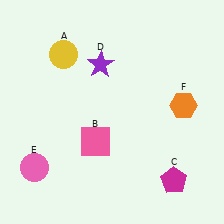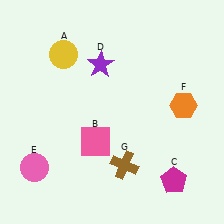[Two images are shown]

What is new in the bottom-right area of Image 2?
A brown cross (G) was added in the bottom-right area of Image 2.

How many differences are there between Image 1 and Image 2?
There is 1 difference between the two images.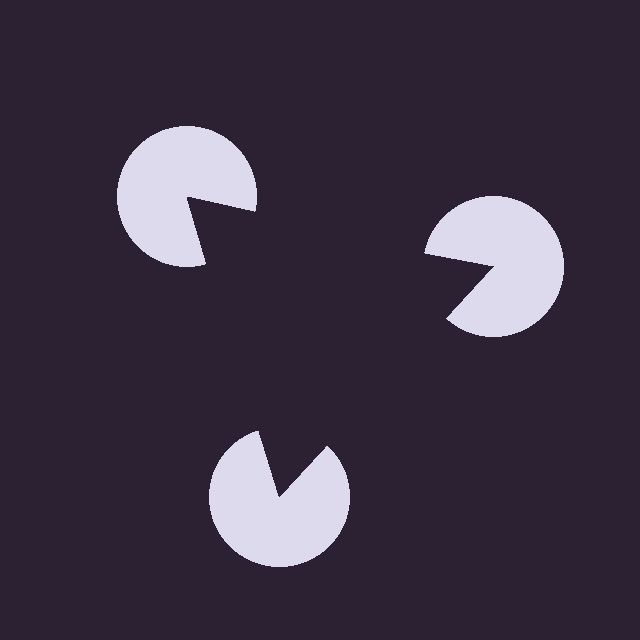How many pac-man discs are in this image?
There are 3 — one at each vertex of the illusory triangle.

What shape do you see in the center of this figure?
An illusory triangle — its edges are inferred from the aligned wedge cuts in the pac-man discs, not physically drawn.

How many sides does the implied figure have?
3 sides.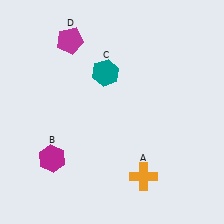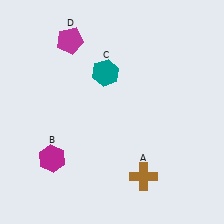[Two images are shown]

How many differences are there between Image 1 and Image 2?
There is 1 difference between the two images.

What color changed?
The cross (A) changed from orange in Image 1 to brown in Image 2.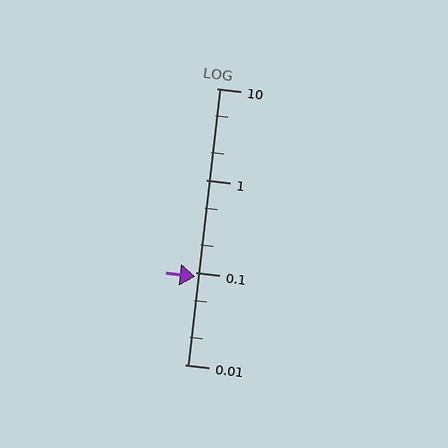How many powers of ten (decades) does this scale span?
The scale spans 3 decades, from 0.01 to 10.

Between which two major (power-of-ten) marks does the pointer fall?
The pointer is between 0.01 and 0.1.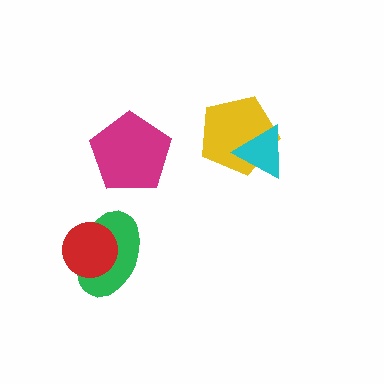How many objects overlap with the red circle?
1 object overlaps with the red circle.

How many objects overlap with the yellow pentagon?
1 object overlaps with the yellow pentagon.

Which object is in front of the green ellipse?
The red circle is in front of the green ellipse.